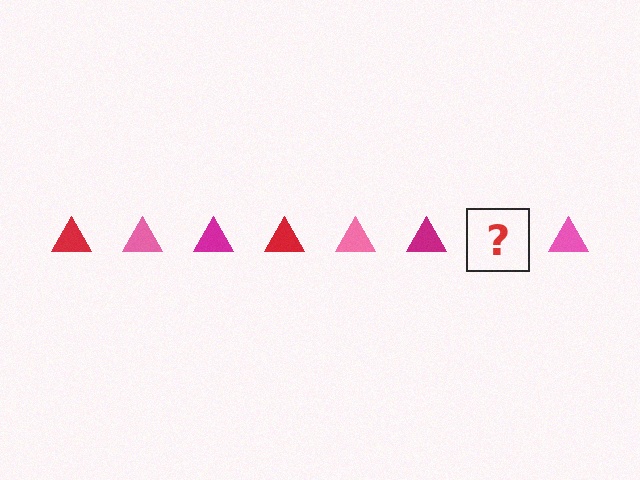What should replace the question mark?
The question mark should be replaced with a red triangle.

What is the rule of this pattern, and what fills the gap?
The rule is that the pattern cycles through red, pink, magenta triangles. The gap should be filled with a red triangle.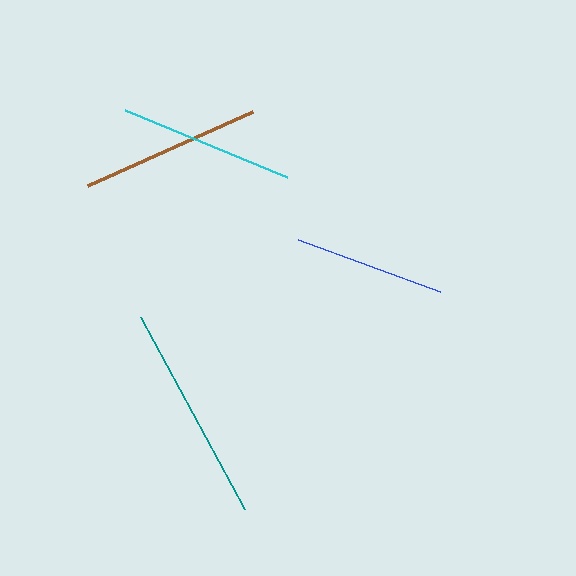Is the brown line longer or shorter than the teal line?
The teal line is longer than the brown line.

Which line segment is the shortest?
The blue line is the shortest at approximately 151 pixels.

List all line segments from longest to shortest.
From longest to shortest: teal, brown, cyan, blue.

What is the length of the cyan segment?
The cyan segment is approximately 175 pixels long.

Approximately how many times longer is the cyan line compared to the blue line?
The cyan line is approximately 1.2 times the length of the blue line.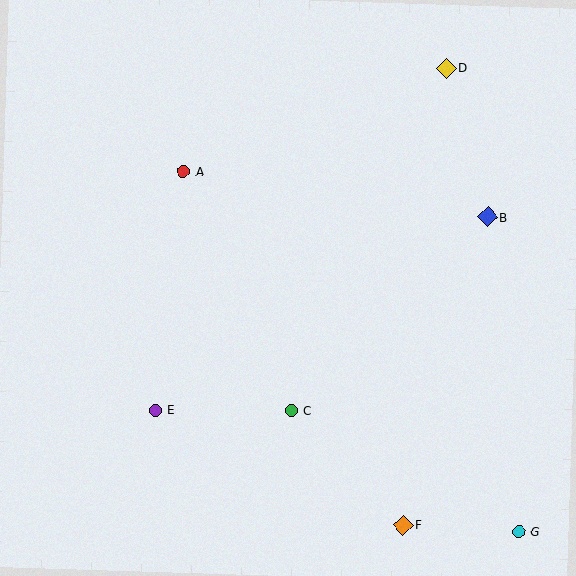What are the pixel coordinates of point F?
Point F is at (403, 525).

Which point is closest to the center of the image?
Point C at (291, 410) is closest to the center.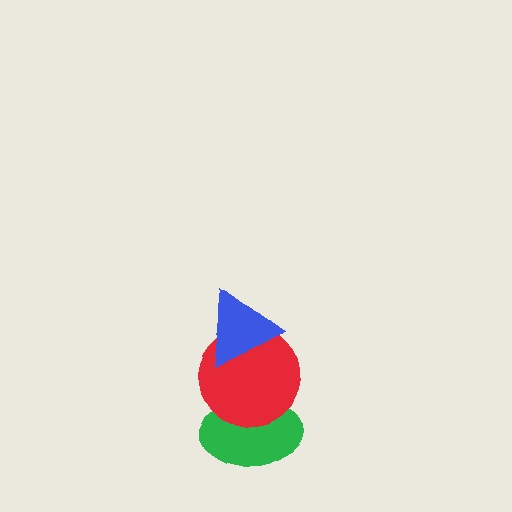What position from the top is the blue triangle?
The blue triangle is 1st from the top.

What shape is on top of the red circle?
The blue triangle is on top of the red circle.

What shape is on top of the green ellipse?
The red circle is on top of the green ellipse.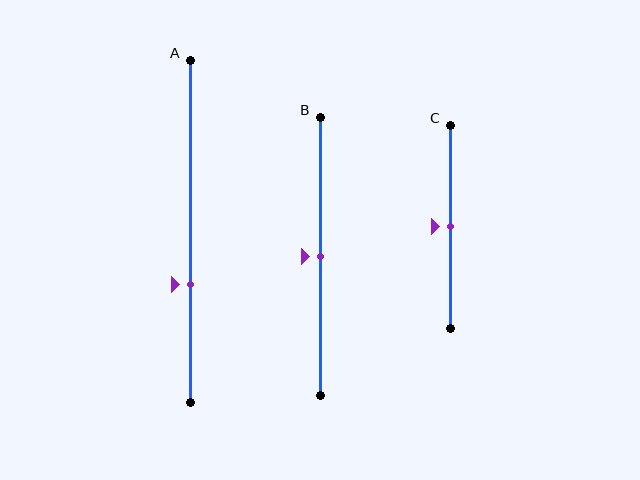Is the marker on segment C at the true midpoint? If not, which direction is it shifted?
Yes, the marker on segment C is at the true midpoint.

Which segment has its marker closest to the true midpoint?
Segment B has its marker closest to the true midpoint.